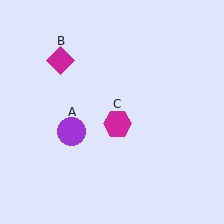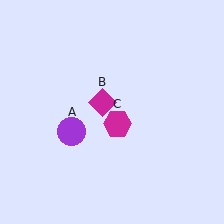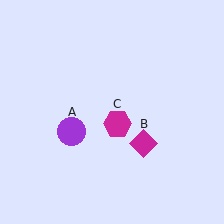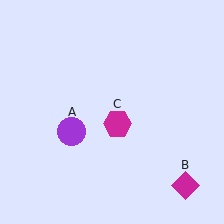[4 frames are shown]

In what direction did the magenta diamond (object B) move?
The magenta diamond (object B) moved down and to the right.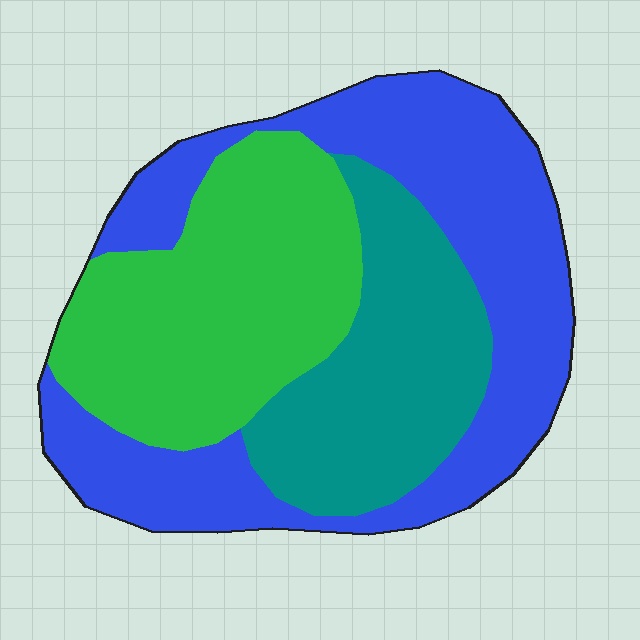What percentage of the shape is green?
Green covers 33% of the shape.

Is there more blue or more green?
Blue.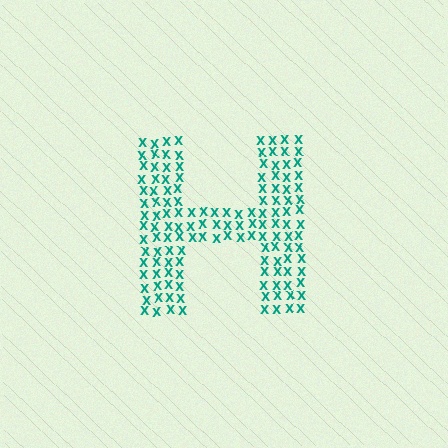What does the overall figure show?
The overall figure shows the letter H.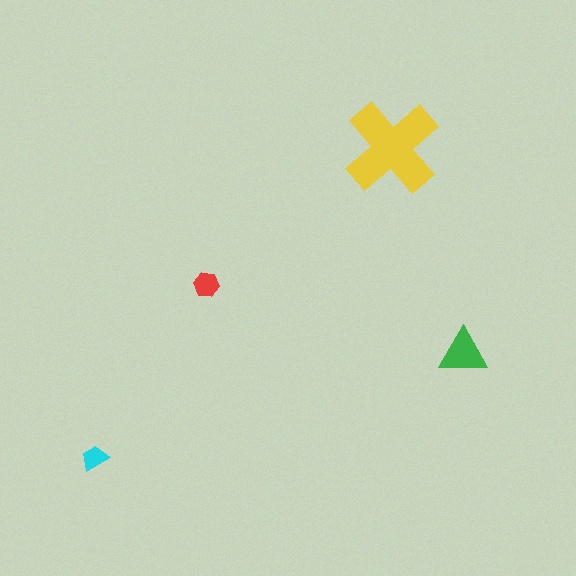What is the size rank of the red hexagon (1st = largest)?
3rd.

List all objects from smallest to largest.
The cyan trapezoid, the red hexagon, the green triangle, the yellow cross.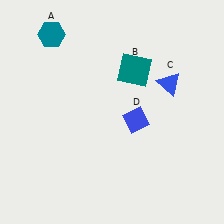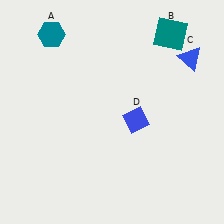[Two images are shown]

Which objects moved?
The objects that moved are: the teal square (B), the blue triangle (C).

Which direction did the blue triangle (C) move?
The blue triangle (C) moved up.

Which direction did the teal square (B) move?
The teal square (B) moved right.